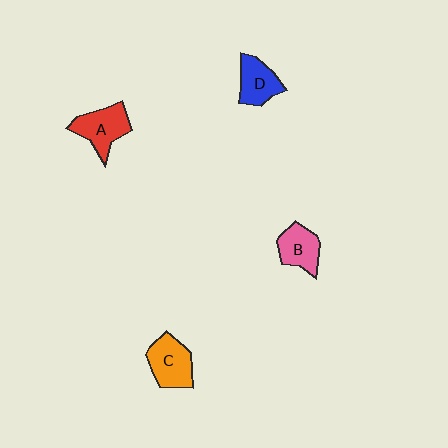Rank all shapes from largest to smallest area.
From largest to smallest: A (red), C (orange), D (blue), B (pink).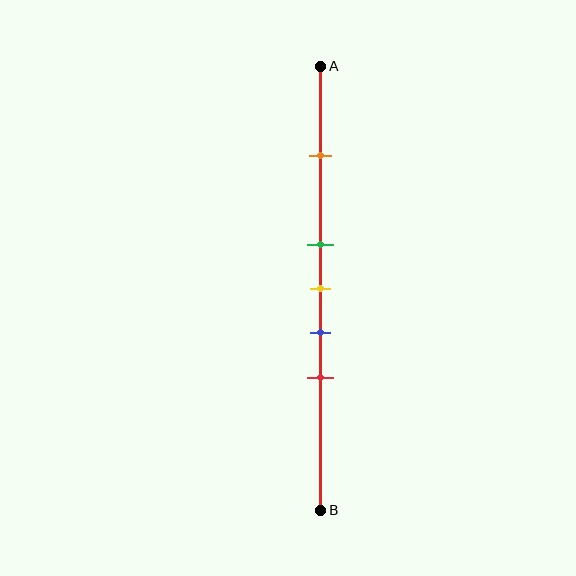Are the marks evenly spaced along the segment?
No, the marks are not evenly spaced.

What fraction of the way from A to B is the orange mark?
The orange mark is approximately 20% (0.2) of the way from A to B.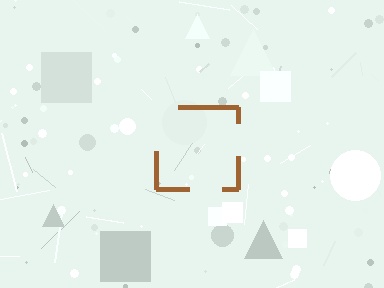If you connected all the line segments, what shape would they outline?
They would outline a square.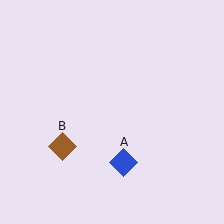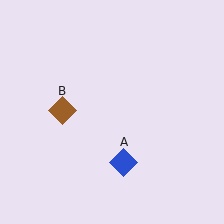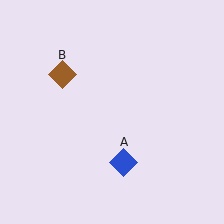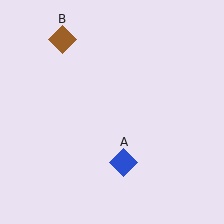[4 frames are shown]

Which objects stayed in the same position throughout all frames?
Blue diamond (object A) remained stationary.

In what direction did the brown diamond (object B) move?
The brown diamond (object B) moved up.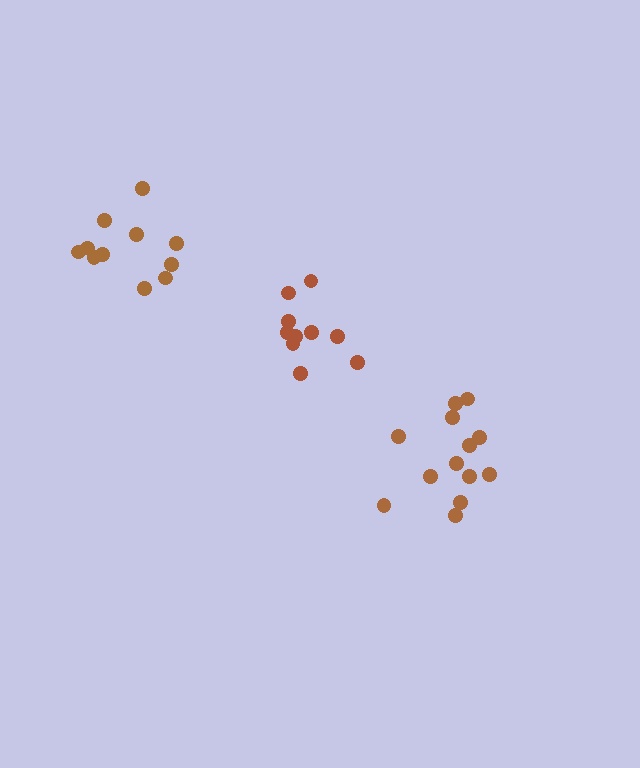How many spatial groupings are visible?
There are 3 spatial groupings.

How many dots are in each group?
Group 1: 10 dots, Group 2: 11 dots, Group 3: 13 dots (34 total).